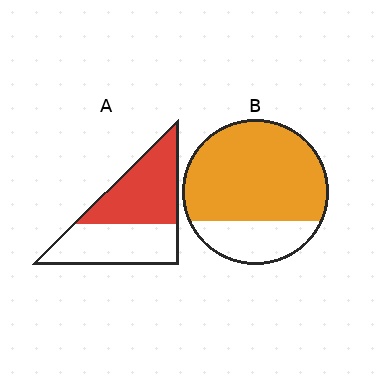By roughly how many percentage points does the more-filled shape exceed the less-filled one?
By roughly 25 percentage points (B over A).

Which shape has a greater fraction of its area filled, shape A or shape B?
Shape B.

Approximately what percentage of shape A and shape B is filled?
A is approximately 50% and B is approximately 75%.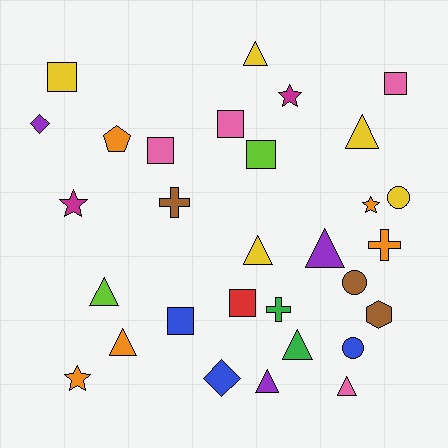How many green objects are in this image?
There are 2 green objects.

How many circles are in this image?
There are 3 circles.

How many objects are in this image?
There are 30 objects.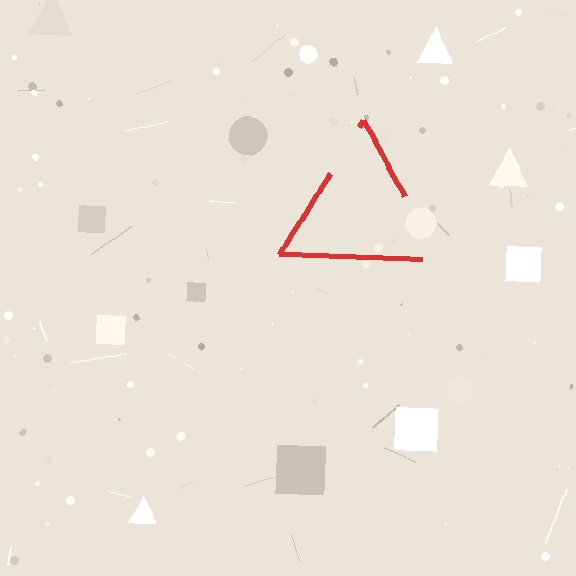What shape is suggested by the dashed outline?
The dashed outline suggests a triangle.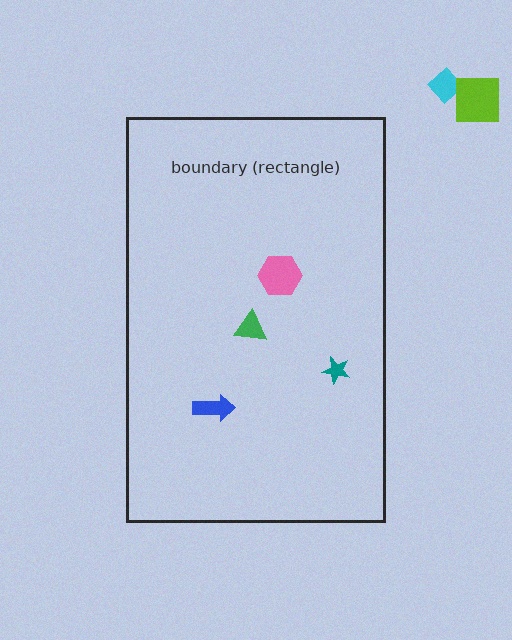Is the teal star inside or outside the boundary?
Inside.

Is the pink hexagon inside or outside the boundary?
Inside.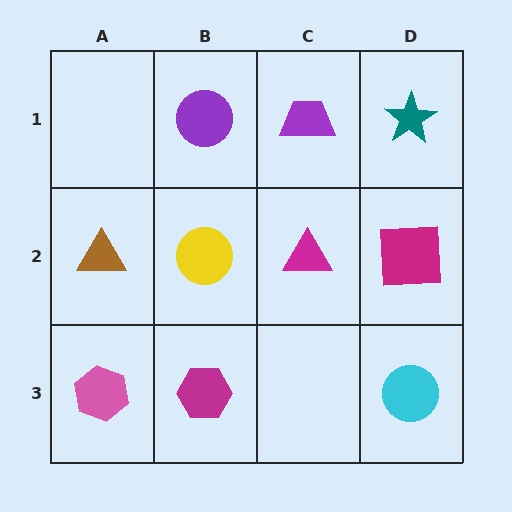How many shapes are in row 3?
3 shapes.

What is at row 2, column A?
A brown triangle.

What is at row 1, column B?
A purple circle.